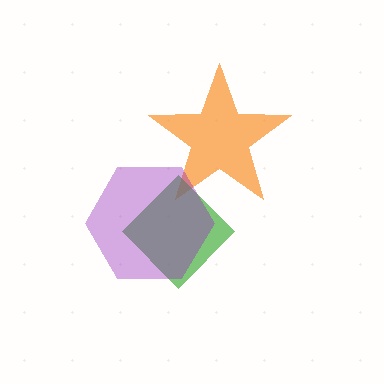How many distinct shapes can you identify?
There are 3 distinct shapes: an orange star, a green diamond, a purple hexagon.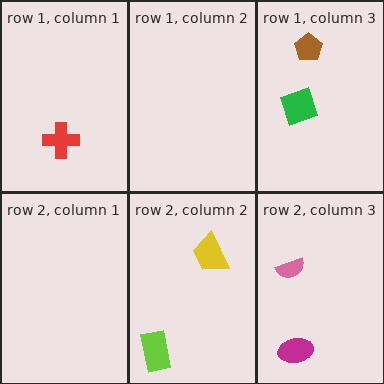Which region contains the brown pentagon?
The row 1, column 3 region.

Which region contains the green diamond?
The row 1, column 3 region.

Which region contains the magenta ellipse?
The row 2, column 3 region.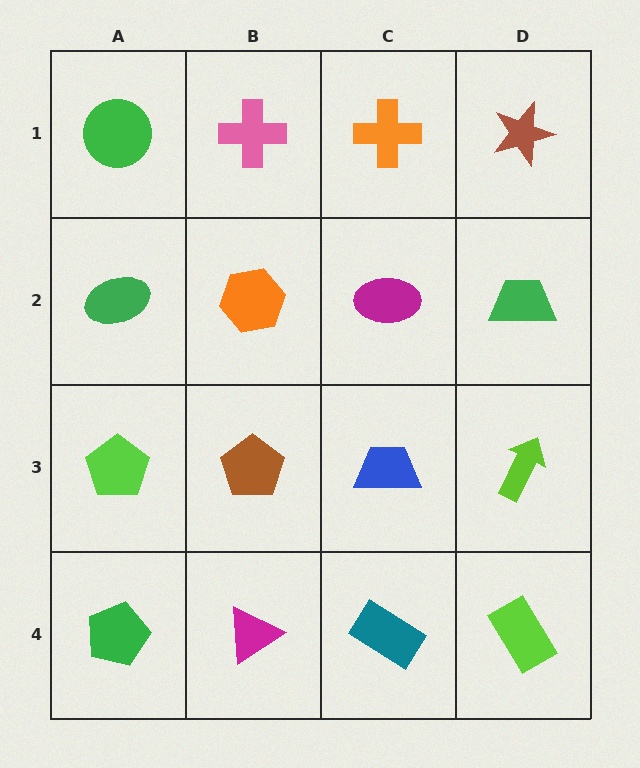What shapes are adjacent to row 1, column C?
A magenta ellipse (row 2, column C), a pink cross (row 1, column B), a brown star (row 1, column D).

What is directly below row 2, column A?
A lime pentagon.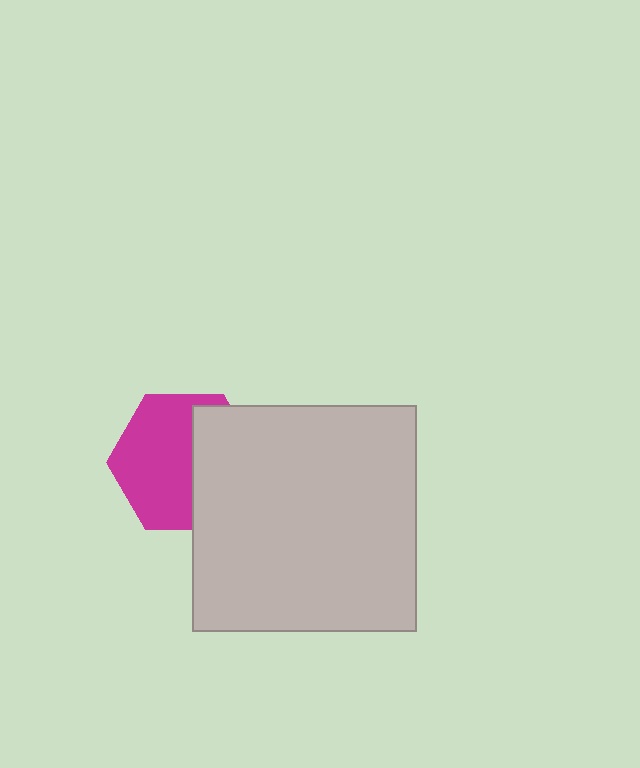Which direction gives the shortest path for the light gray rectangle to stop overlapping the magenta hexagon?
Moving right gives the shortest separation.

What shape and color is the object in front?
The object in front is a light gray rectangle.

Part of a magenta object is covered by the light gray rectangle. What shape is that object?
It is a hexagon.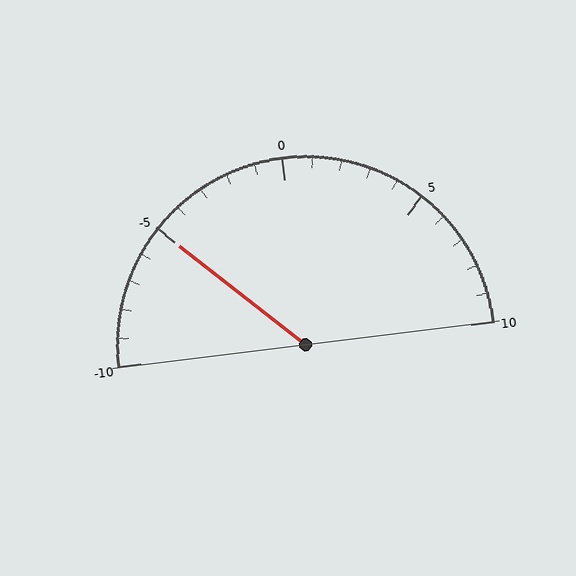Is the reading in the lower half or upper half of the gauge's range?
The reading is in the lower half of the range (-10 to 10).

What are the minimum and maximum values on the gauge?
The gauge ranges from -10 to 10.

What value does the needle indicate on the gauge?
The needle indicates approximately -5.